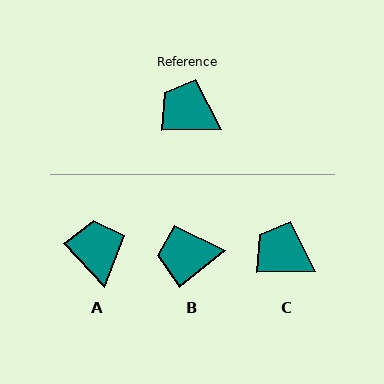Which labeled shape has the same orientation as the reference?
C.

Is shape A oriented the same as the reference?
No, it is off by about 48 degrees.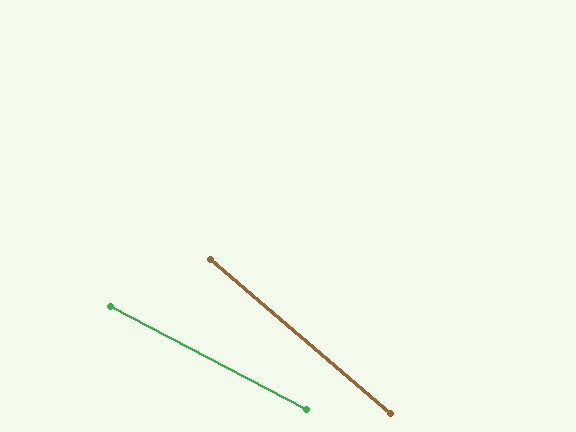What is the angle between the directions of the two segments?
Approximately 13 degrees.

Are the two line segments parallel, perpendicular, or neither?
Neither parallel nor perpendicular — they differ by about 13°.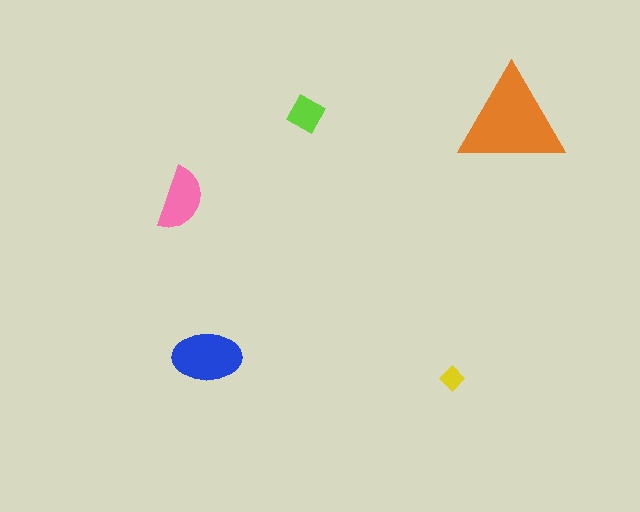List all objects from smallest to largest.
The yellow diamond, the lime square, the pink semicircle, the blue ellipse, the orange triangle.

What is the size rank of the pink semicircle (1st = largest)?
3rd.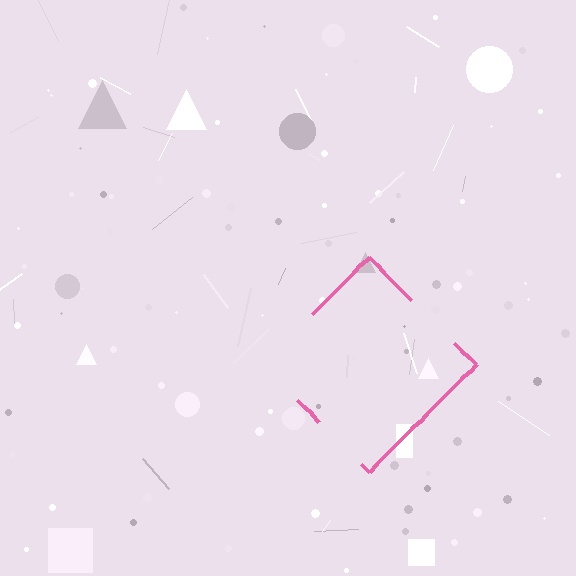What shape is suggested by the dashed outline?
The dashed outline suggests a diamond.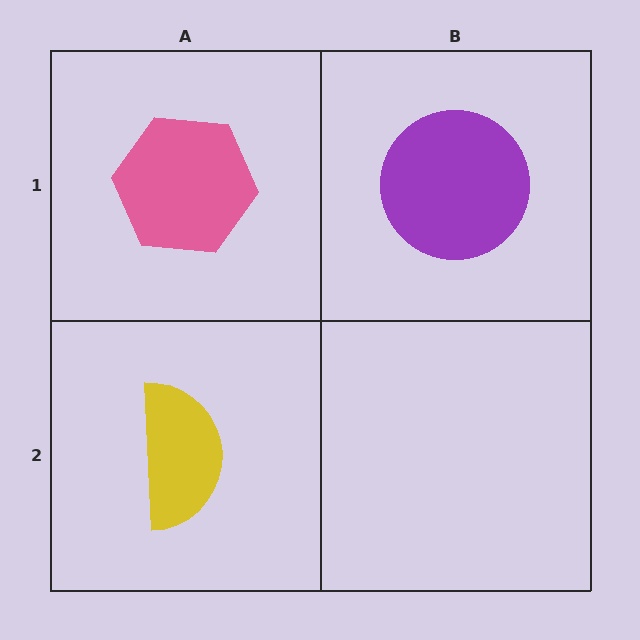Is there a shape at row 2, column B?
No, that cell is empty.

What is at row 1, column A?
A pink hexagon.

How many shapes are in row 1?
2 shapes.